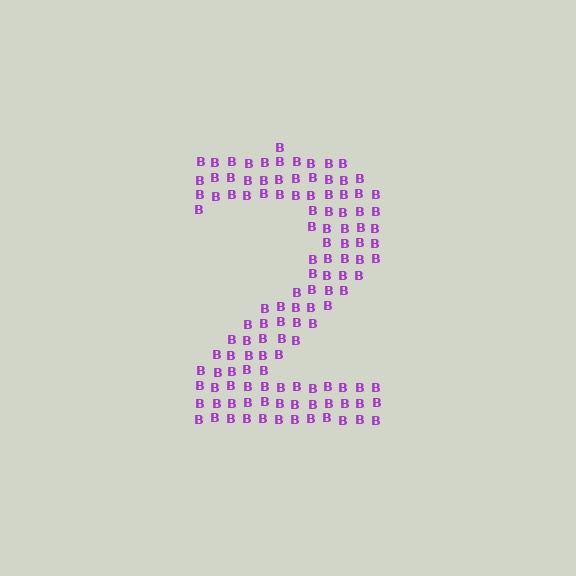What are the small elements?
The small elements are letter B's.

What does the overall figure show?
The overall figure shows the digit 2.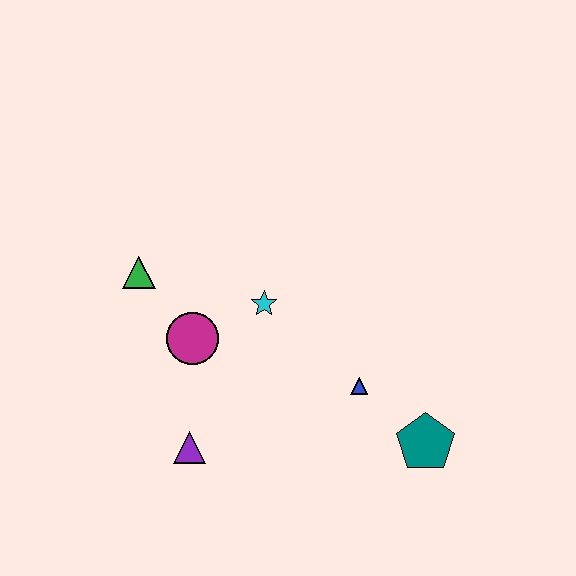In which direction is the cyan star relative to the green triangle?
The cyan star is to the right of the green triangle.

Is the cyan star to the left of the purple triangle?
No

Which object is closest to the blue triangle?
The teal pentagon is closest to the blue triangle.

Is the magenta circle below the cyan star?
Yes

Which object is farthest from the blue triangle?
The green triangle is farthest from the blue triangle.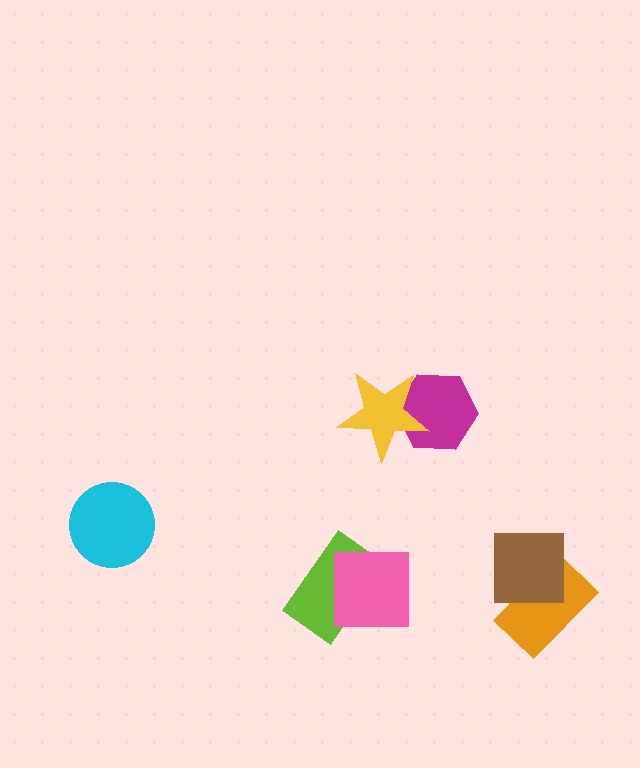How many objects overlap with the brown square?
1 object overlaps with the brown square.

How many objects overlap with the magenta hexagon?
1 object overlaps with the magenta hexagon.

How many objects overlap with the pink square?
1 object overlaps with the pink square.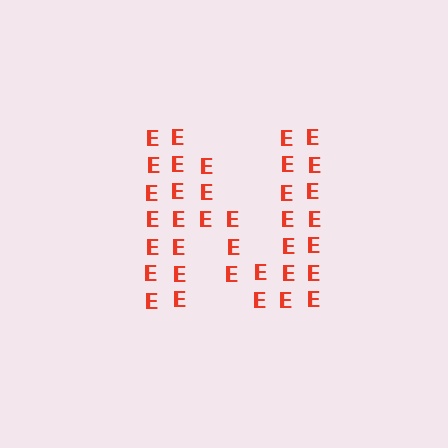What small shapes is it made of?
It is made of small letter E's.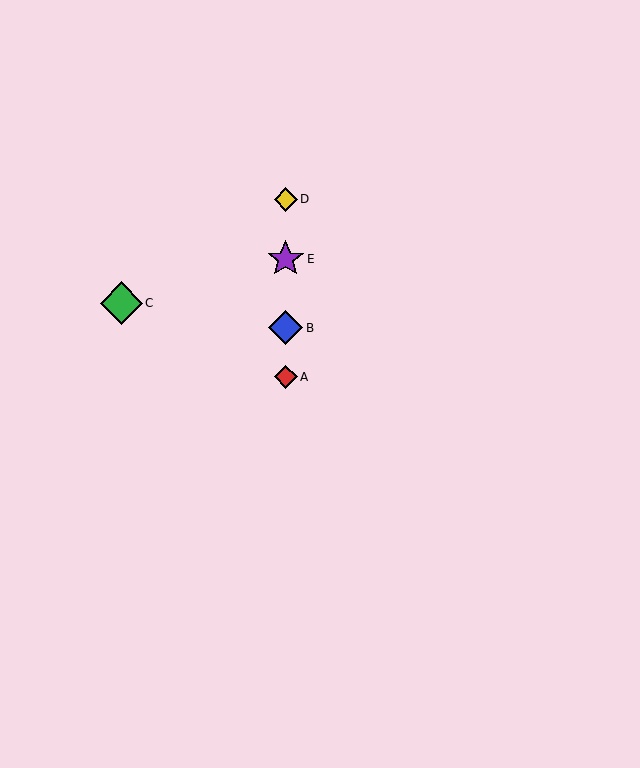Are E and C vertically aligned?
No, E is at x≈286 and C is at x≈121.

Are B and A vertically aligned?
Yes, both are at x≈286.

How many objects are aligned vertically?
4 objects (A, B, D, E) are aligned vertically.